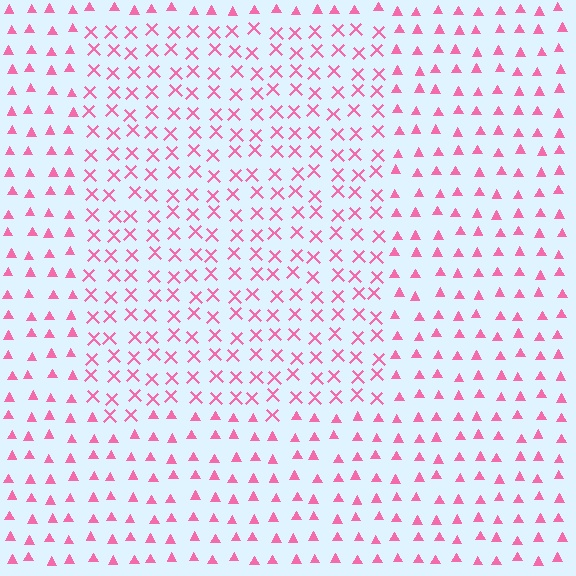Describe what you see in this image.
The image is filled with small pink elements arranged in a uniform grid. A rectangle-shaped region contains X marks, while the surrounding area contains triangles. The boundary is defined purely by the change in element shape.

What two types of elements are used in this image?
The image uses X marks inside the rectangle region and triangles outside it.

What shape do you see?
I see a rectangle.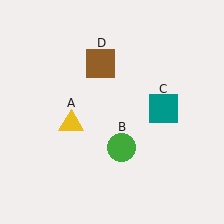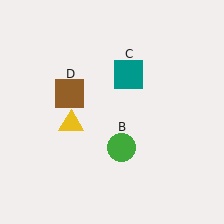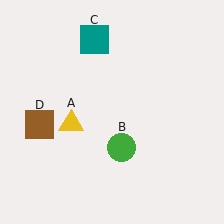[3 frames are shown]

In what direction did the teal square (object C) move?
The teal square (object C) moved up and to the left.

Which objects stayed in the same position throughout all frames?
Yellow triangle (object A) and green circle (object B) remained stationary.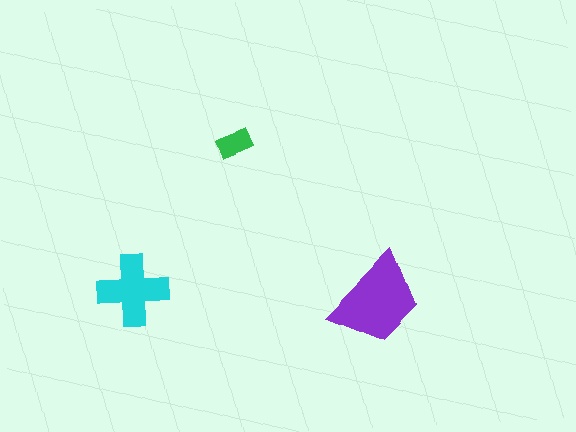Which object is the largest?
The purple trapezoid.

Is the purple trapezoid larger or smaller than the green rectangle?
Larger.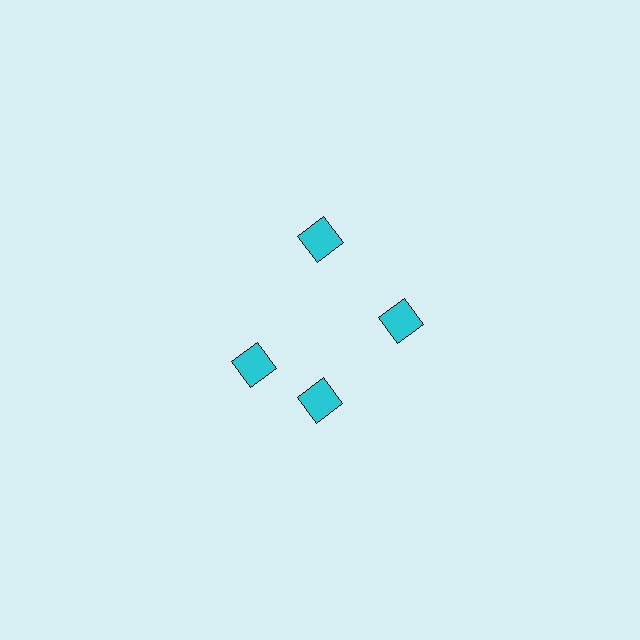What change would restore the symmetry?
The symmetry would be restored by rotating it back into even spacing with its neighbors so that all 4 squares sit at equal angles and equal distance from the center.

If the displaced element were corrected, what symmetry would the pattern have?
It would have 4-fold rotational symmetry — the pattern would map onto itself every 90 degrees.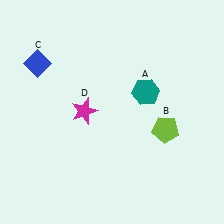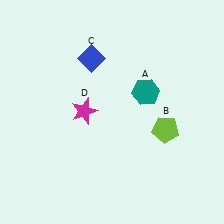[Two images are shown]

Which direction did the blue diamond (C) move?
The blue diamond (C) moved right.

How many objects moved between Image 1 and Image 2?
1 object moved between the two images.